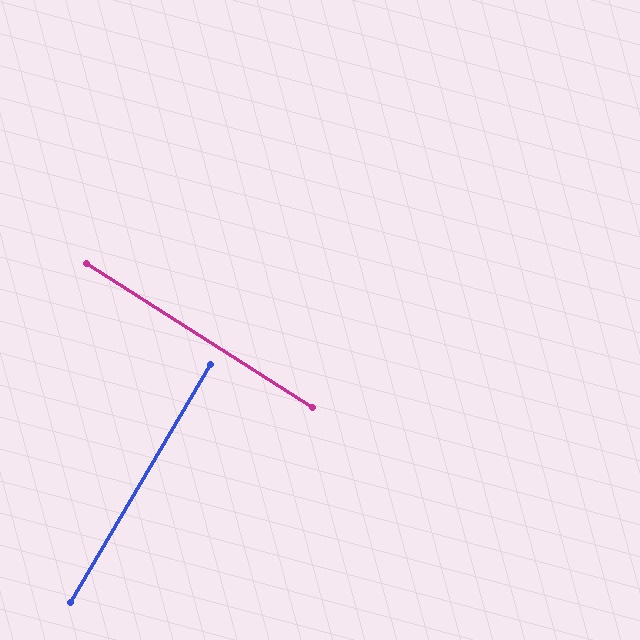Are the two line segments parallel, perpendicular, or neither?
Perpendicular — they meet at approximately 88°.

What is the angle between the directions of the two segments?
Approximately 88 degrees.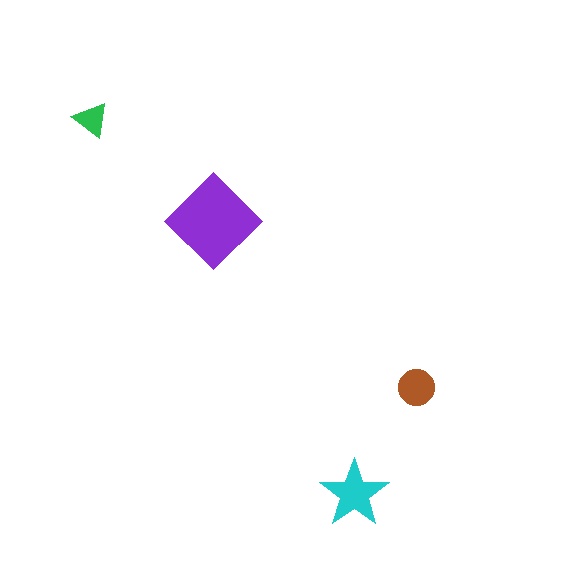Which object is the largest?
The purple diamond.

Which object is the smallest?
The green triangle.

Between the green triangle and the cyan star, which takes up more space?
The cyan star.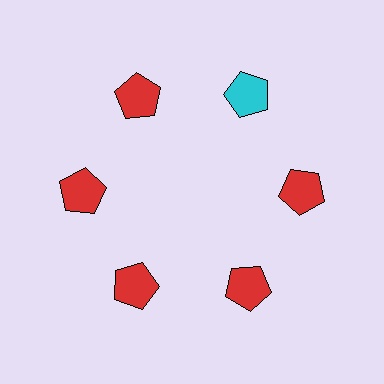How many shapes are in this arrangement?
There are 6 shapes arranged in a ring pattern.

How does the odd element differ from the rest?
It has a different color: cyan instead of red.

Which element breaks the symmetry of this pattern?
The cyan pentagon at roughly the 1 o'clock position breaks the symmetry. All other shapes are red pentagons.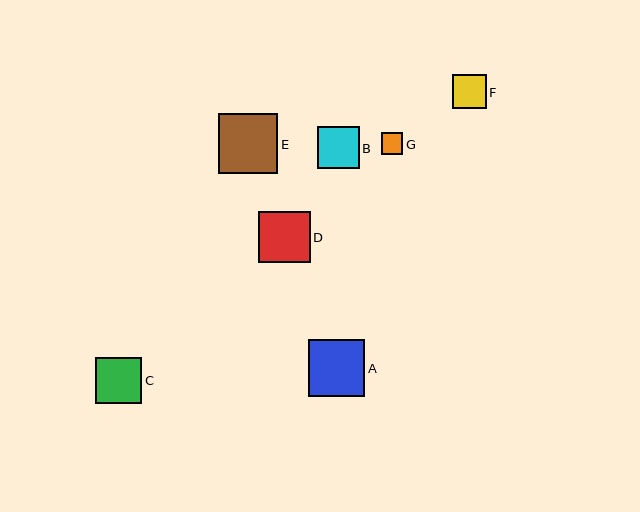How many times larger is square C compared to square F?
Square C is approximately 1.4 times the size of square F.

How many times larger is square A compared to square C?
Square A is approximately 1.2 times the size of square C.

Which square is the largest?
Square E is the largest with a size of approximately 60 pixels.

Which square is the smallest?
Square G is the smallest with a size of approximately 21 pixels.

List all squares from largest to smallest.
From largest to smallest: E, A, D, C, B, F, G.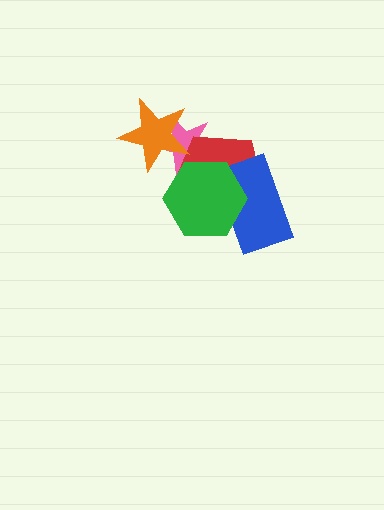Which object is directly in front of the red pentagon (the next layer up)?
The blue rectangle is directly in front of the red pentagon.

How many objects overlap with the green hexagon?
3 objects overlap with the green hexagon.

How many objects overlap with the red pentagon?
4 objects overlap with the red pentagon.